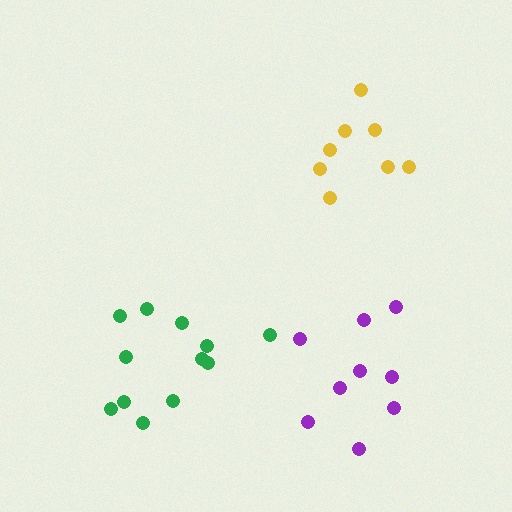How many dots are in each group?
Group 1: 9 dots, Group 2: 8 dots, Group 3: 12 dots (29 total).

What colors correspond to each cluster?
The clusters are colored: purple, yellow, green.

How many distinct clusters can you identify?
There are 3 distinct clusters.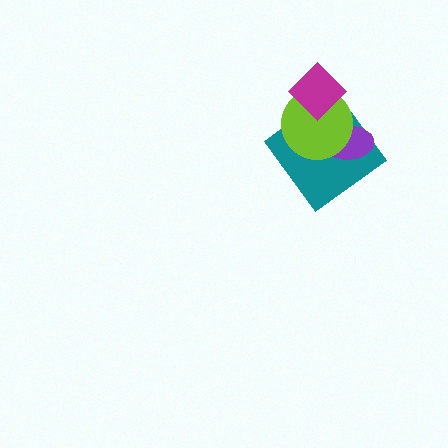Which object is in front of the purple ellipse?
The lime circle is in front of the purple ellipse.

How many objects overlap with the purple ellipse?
2 objects overlap with the purple ellipse.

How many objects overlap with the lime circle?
3 objects overlap with the lime circle.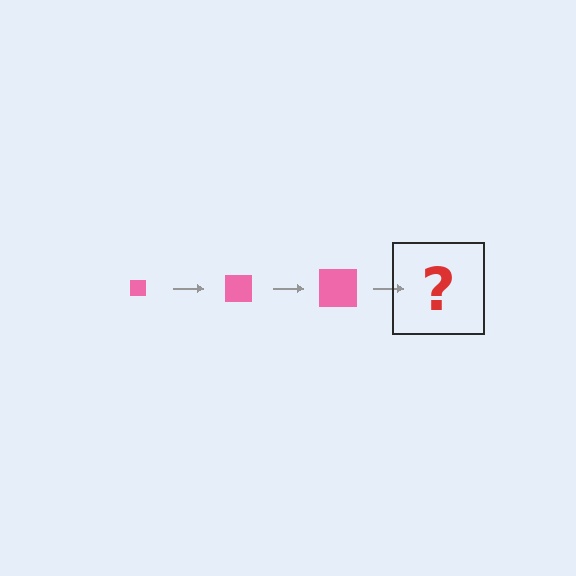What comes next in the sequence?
The next element should be a pink square, larger than the previous one.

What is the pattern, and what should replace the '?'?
The pattern is that the square gets progressively larger each step. The '?' should be a pink square, larger than the previous one.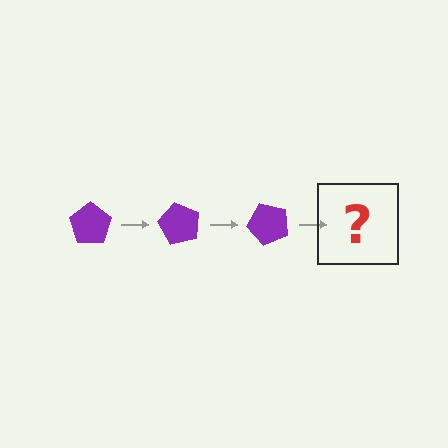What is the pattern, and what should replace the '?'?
The pattern is that the pentagon rotates 60 degrees each step. The '?' should be a purple pentagon rotated 180 degrees.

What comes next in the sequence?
The next element should be a purple pentagon rotated 180 degrees.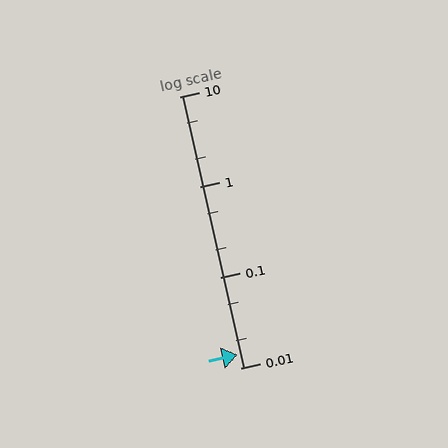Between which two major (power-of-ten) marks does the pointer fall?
The pointer is between 0.01 and 0.1.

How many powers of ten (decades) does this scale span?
The scale spans 3 decades, from 0.01 to 10.